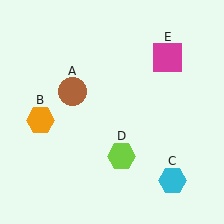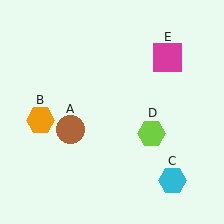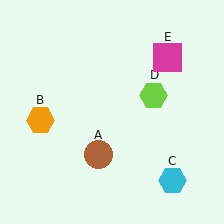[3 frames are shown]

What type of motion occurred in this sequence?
The brown circle (object A), lime hexagon (object D) rotated counterclockwise around the center of the scene.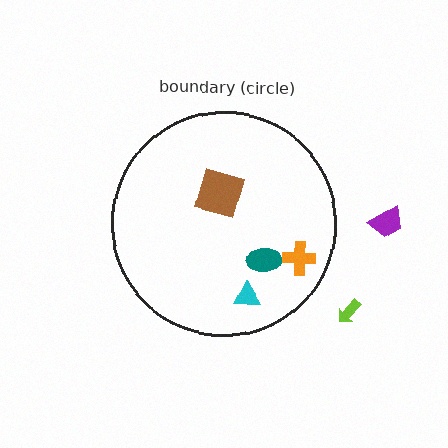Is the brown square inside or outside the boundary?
Inside.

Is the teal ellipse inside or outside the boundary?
Inside.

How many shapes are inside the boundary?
4 inside, 2 outside.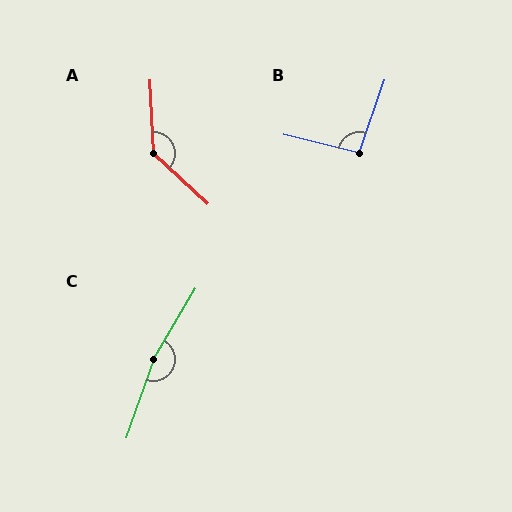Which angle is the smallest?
B, at approximately 95 degrees.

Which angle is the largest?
C, at approximately 168 degrees.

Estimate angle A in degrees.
Approximately 135 degrees.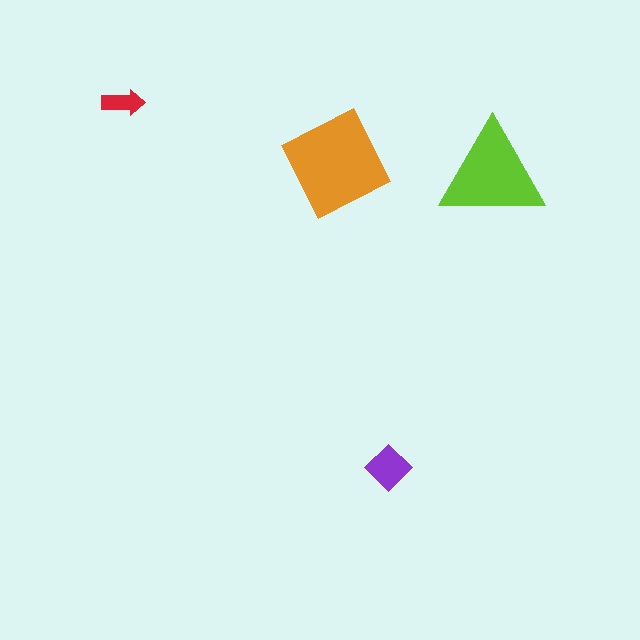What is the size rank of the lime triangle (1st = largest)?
2nd.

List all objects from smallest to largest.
The red arrow, the purple diamond, the lime triangle, the orange square.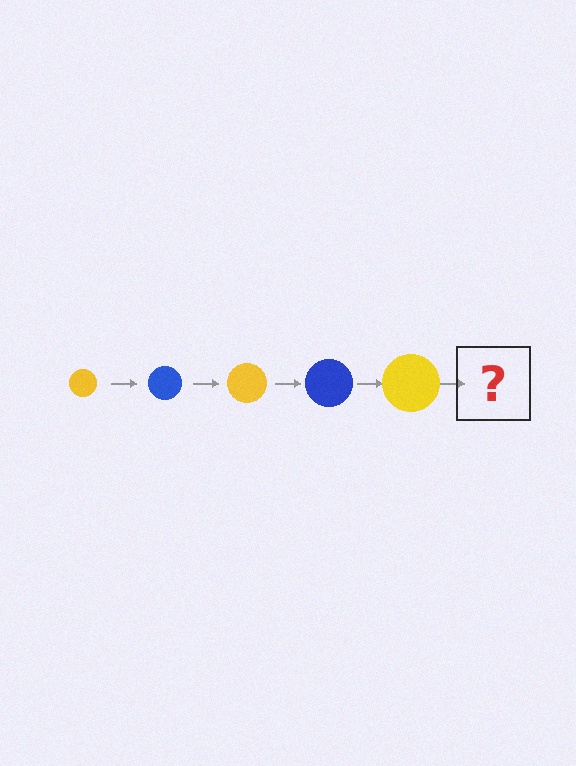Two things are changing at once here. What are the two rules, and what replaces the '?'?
The two rules are that the circle grows larger each step and the color cycles through yellow and blue. The '?' should be a blue circle, larger than the previous one.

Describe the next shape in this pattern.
It should be a blue circle, larger than the previous one.